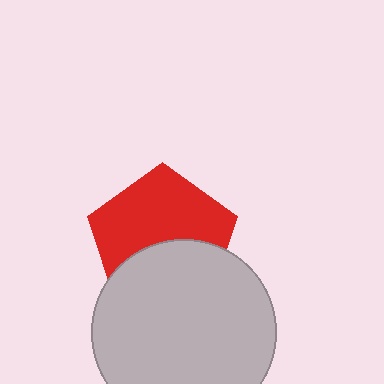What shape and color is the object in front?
The object in front is a light gray circle.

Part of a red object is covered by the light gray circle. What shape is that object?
It is a pentagon.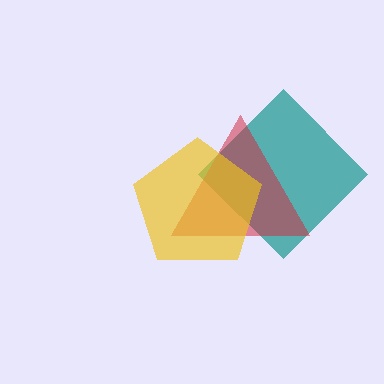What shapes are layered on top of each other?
The layered shapes are: a teal diamond, a red triangle, a yellow pentagon.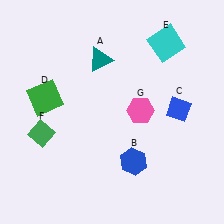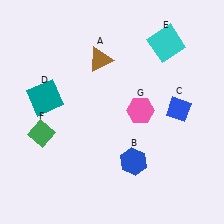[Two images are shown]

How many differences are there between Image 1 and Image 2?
There are 2 differences between the two images.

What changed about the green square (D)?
In Image 1, D is green. In Image 2, it changed to teal.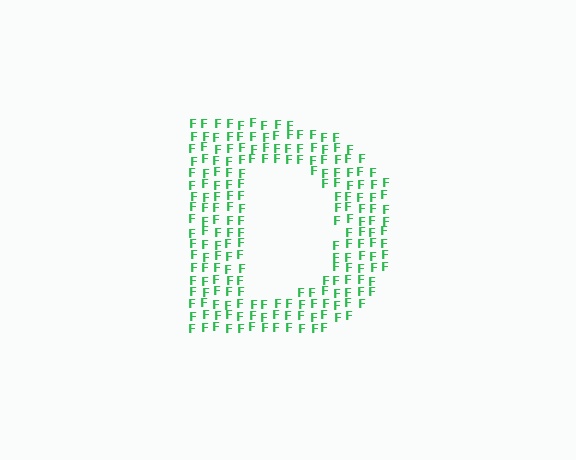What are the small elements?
The small elements are letter F's.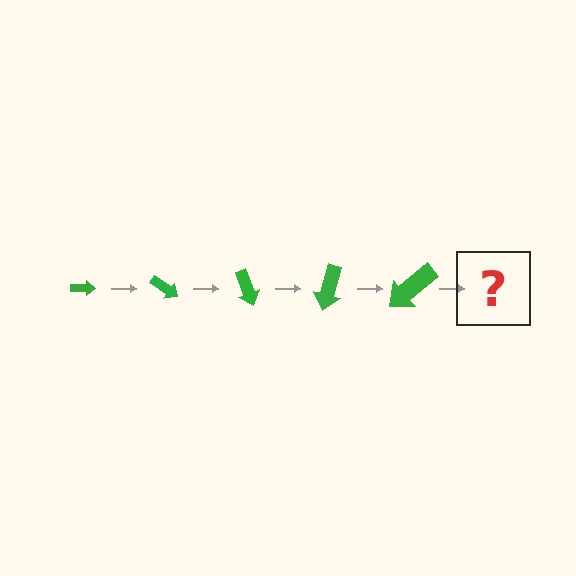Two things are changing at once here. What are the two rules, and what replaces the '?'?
The two rules are that the arrow grows larger each step and it rotates 35 degrees each step. The '?' should be an arrow, larger than the previous one and rotated 175 degrees from the start.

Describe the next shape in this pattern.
It should be an arrow, larger than the previous one and rotated 175 degrees from the start.